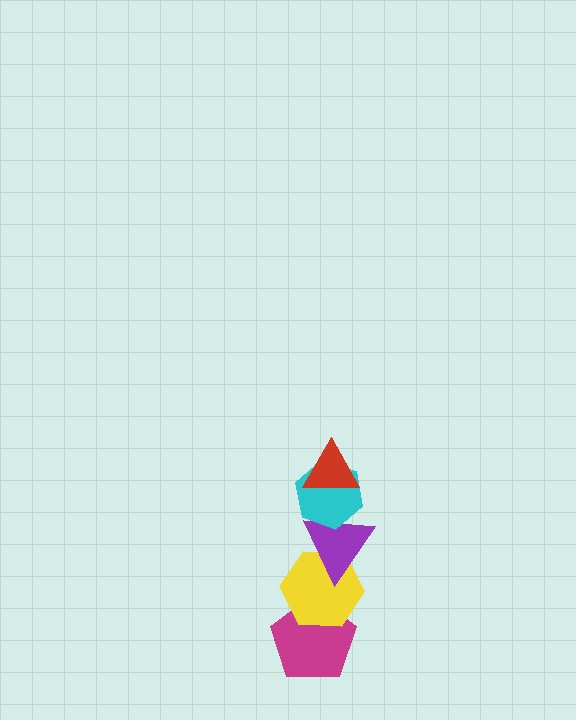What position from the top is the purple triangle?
The purple triangle is 3rd from the top.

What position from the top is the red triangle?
The red triangle is 1st from the top.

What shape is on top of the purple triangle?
The cyan hexagon is on top of the purple triangle.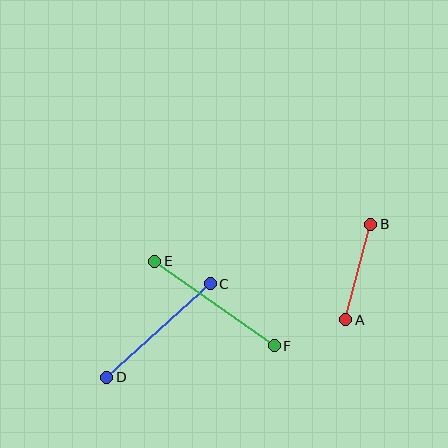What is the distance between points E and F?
The distance is approximately 147 pixels.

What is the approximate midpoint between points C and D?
The midpoint is at approximately (158, 330) pixels.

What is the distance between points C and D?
The distance is approximately 140 pixels.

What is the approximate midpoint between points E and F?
The midpoint is at approximately (214, 303) pixels.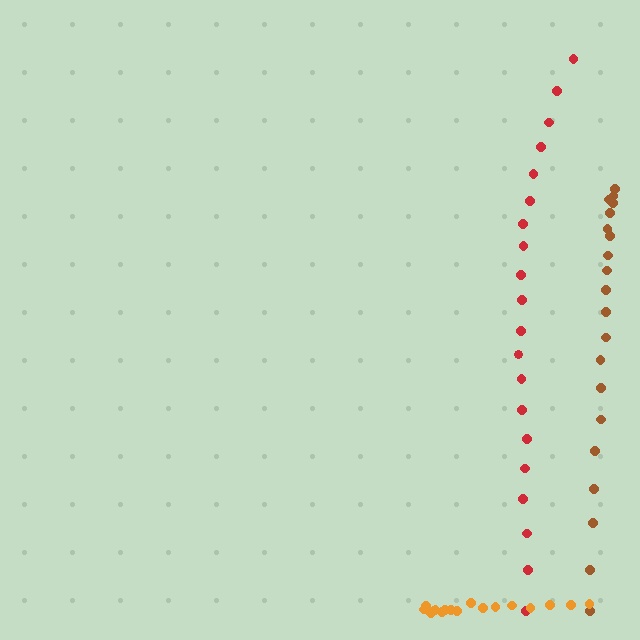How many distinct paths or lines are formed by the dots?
There are 3 distinct paths.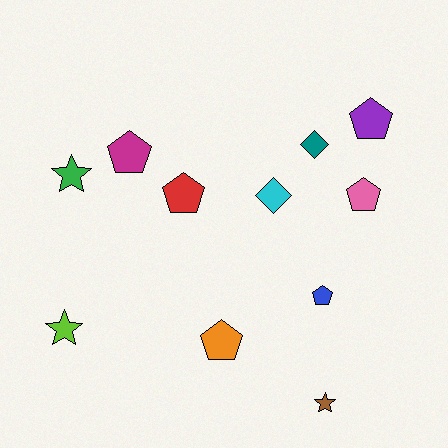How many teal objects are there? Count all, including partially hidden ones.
There is 1 teal object.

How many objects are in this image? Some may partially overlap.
There are 11 objects.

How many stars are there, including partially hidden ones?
There are 3 stars.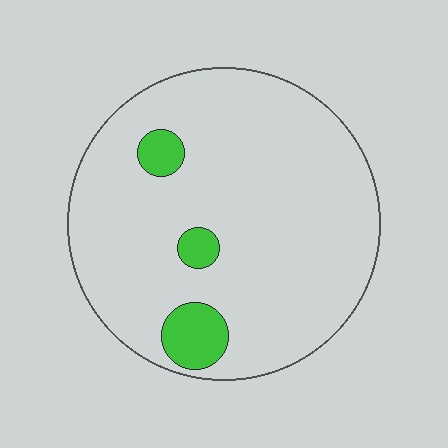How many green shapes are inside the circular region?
3.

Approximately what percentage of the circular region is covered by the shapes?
Approximately 10%.